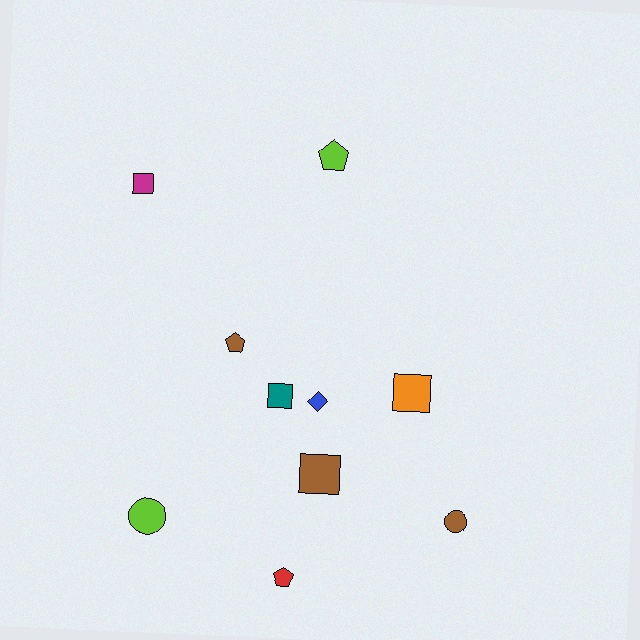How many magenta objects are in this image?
There is 1 magenta object.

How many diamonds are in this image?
There is 1 diamond.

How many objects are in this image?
There are 10 objects.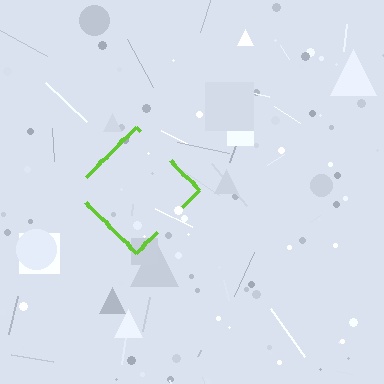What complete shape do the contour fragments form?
The contour fragments form a diamond.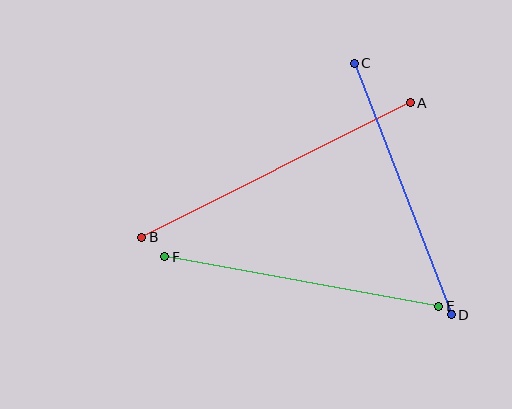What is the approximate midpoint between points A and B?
The midpoint is at approximately (276, 170) pixels.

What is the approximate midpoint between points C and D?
The midpoint is at approximately (403, 189) pixels.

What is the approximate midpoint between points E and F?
The midpoint is at approximately (302, 281) pixels.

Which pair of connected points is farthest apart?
Points A and B are farthest apart.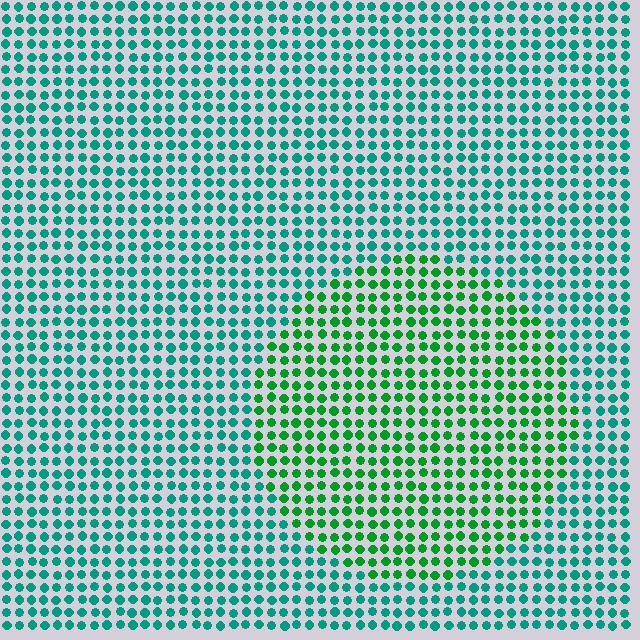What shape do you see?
I see a circle.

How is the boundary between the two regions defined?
The boundary is defined purely by a slight shift in hue (about 35 degrees). Spacing, size, and orientation are identical on both sides.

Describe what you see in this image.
The image is filled with small teal elements in a uniform arrangement. A circle-shaped region is visible where the elements are tinted to a slightly different hue, forming a subtle color boundary.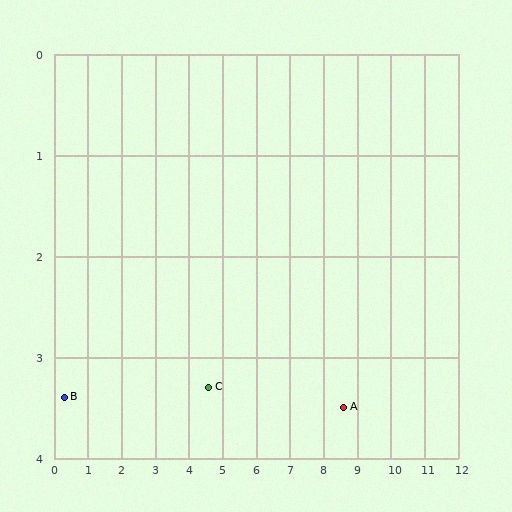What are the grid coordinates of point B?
Point B is at approximately (0.3, 3.4).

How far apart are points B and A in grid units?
Points B and A are about 8.3 grid units apart.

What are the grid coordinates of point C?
Point C is at approximately (4.6, 3.3).